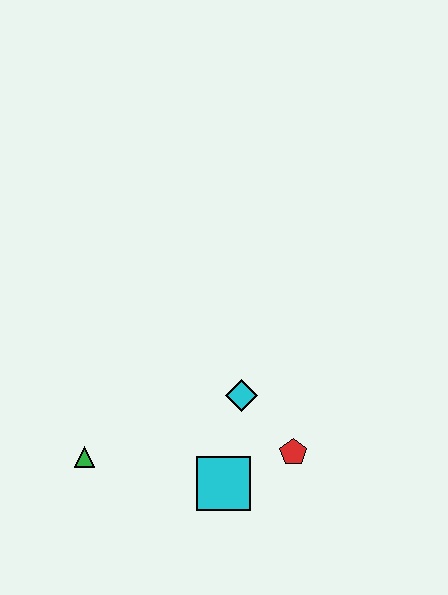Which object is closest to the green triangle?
The cyan square is closest to the green triangle.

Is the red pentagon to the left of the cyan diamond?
No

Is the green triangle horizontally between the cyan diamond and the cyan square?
No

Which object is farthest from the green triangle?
The red pentagon is farthest from the green triangle.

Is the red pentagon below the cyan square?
No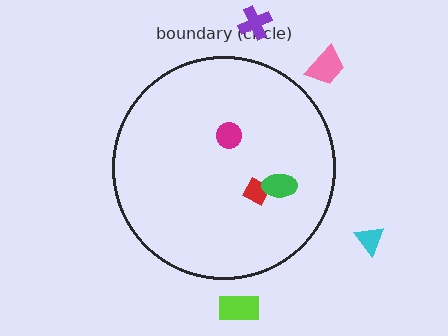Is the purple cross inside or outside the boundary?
Outside.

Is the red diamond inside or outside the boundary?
Inside.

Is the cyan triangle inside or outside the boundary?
Outside.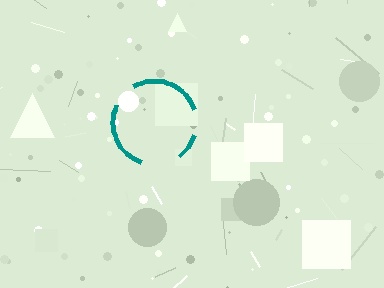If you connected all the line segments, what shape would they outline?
They would outline a circle.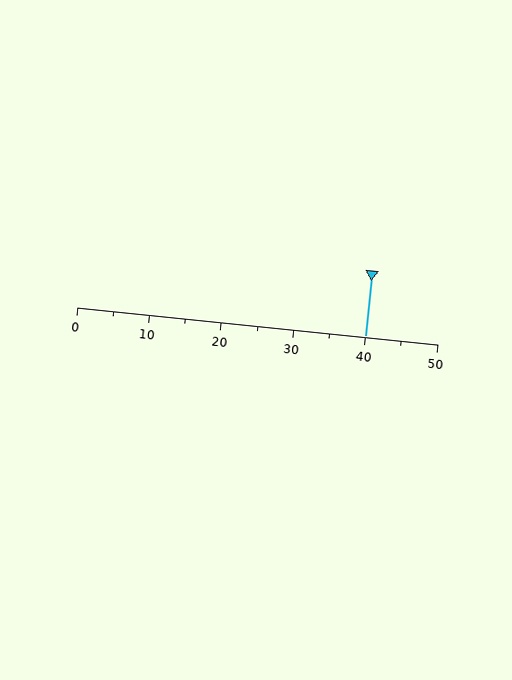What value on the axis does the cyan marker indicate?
The marker indicates approximately 40.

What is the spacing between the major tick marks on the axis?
The major ticks are spaced 10 apart.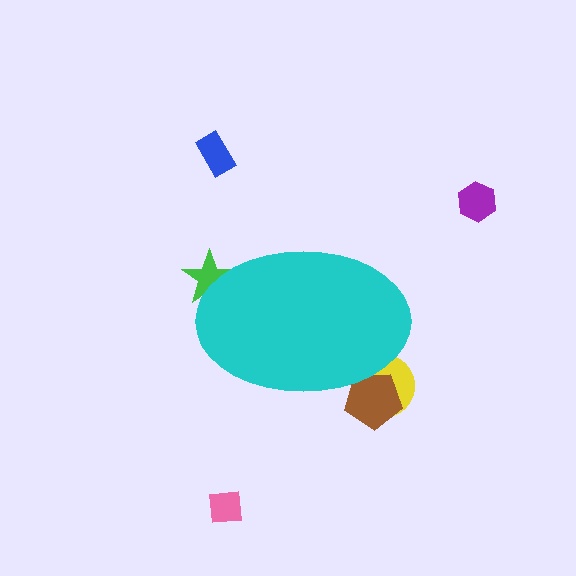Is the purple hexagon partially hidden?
No, the purple hexagon is fully visible.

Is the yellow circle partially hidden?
Yes, the yellow circle is partially hidden behind the cyan ellipse.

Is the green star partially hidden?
Yes, the green star is partially hidden behind the cyan ellipse.